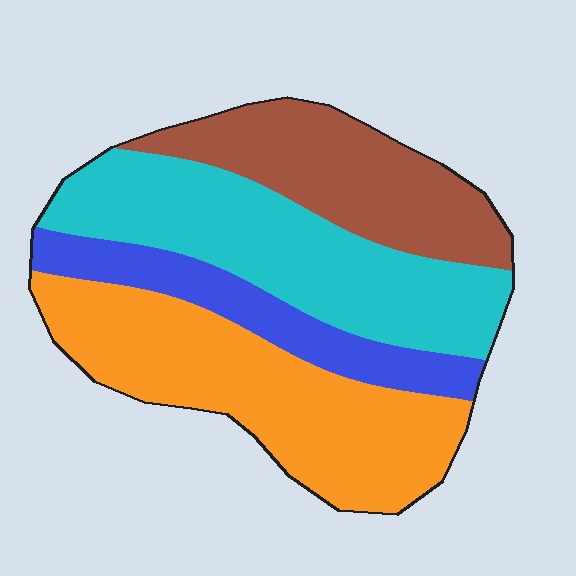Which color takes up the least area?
Blue, at roughly 15%.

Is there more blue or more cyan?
Cyan.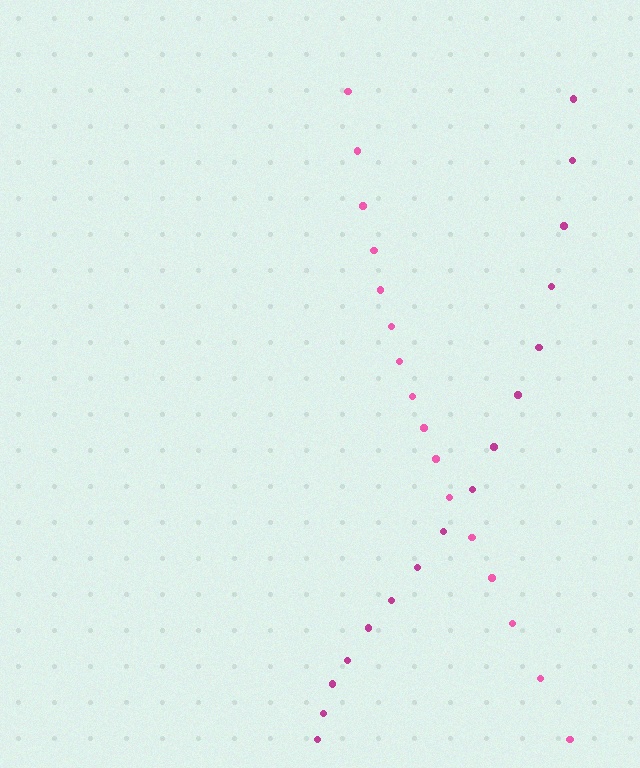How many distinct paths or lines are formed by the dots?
There are 2 distinct paths.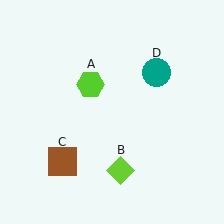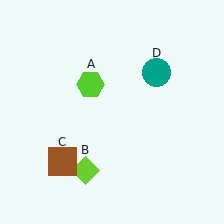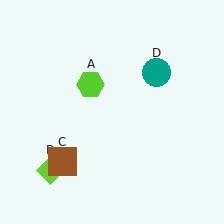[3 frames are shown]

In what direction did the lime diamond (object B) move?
The lime diamond (object B) moved left.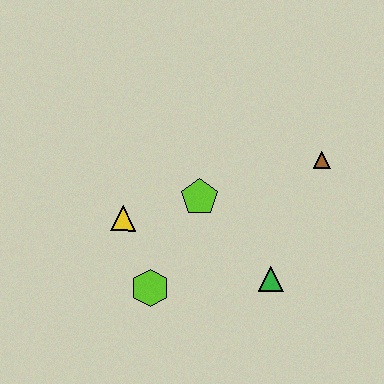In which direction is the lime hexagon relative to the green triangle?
The lime hexagon is to the left of the green triangle.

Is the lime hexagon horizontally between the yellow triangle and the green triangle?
Yes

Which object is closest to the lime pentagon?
The yellow triangle is closest to the lime pentagon.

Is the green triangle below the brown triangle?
Yes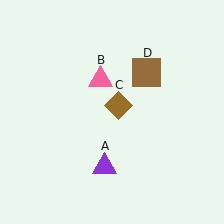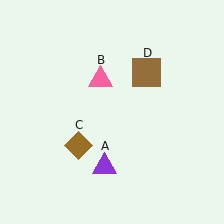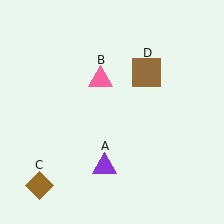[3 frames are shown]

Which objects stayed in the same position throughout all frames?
Purple triangle (object A) and pink triangle (object B) and brown square (object D) remained stationary.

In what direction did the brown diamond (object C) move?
The brown diamond (object C) moved down and to the left.